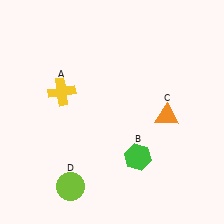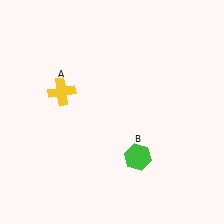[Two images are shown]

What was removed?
The lime circle (D), the orange triangle (C) were removed in Image 2.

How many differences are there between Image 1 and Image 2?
There are 2 differences between the two images.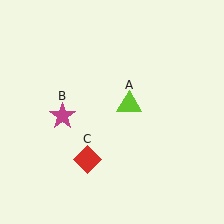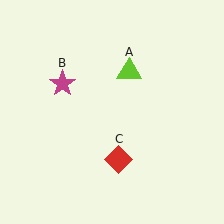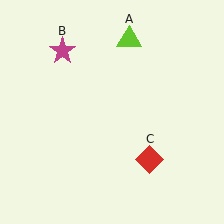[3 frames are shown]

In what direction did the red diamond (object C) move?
The red diamond (object C) moved right.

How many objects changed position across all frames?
3 objects changed position: lime triangle (object A), magenta star (object B), red diamond (object C).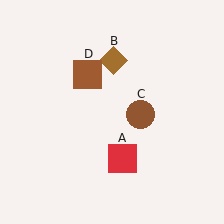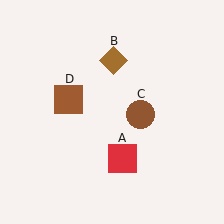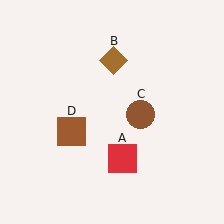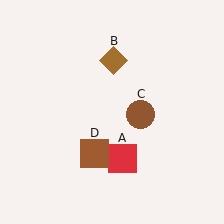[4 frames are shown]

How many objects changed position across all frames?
1 object changed position: brown square (object D).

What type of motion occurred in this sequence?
The brown square (object D) rotated counterclockwise around the center of the scene.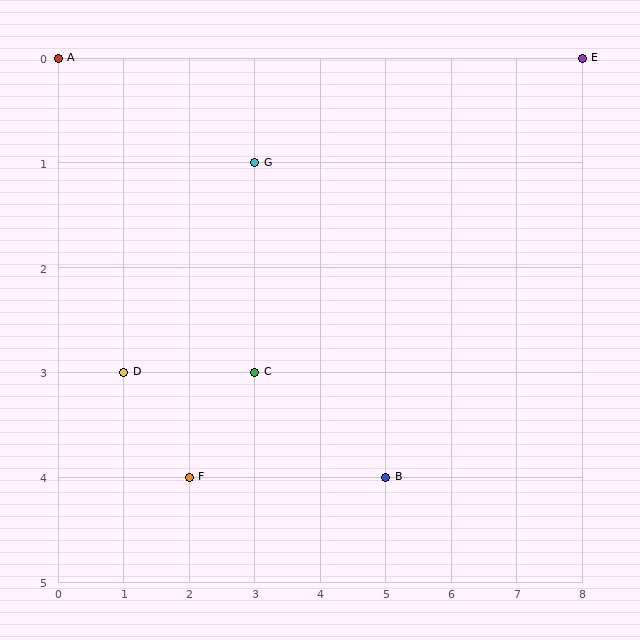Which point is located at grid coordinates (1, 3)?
Point D is at (1, 3).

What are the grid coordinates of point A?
Point A is at grid coordinates (0, 0).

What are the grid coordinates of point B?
Point B is at grid coordinates (5, 4).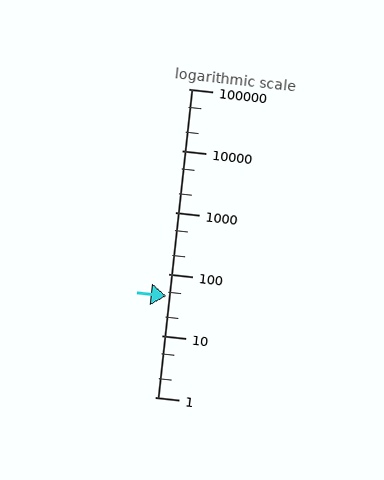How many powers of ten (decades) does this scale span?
The scale spans 5 decades, from 1 to 100000.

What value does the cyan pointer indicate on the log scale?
The pointer indicates approximately 44.